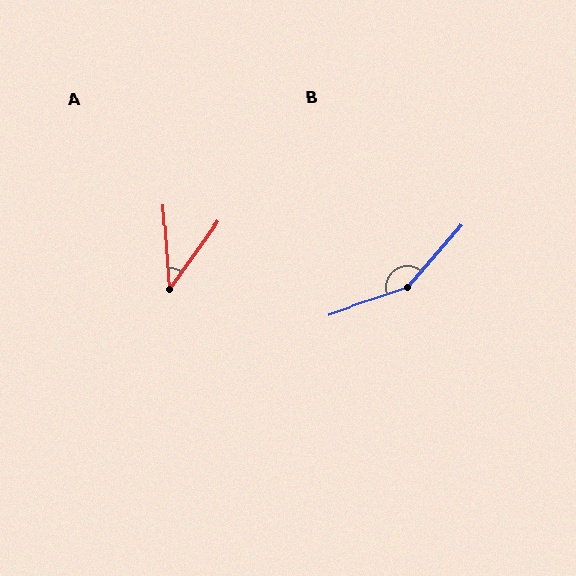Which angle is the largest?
B, at approximately 149 degrees.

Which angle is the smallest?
A, at approximately 40 degrees.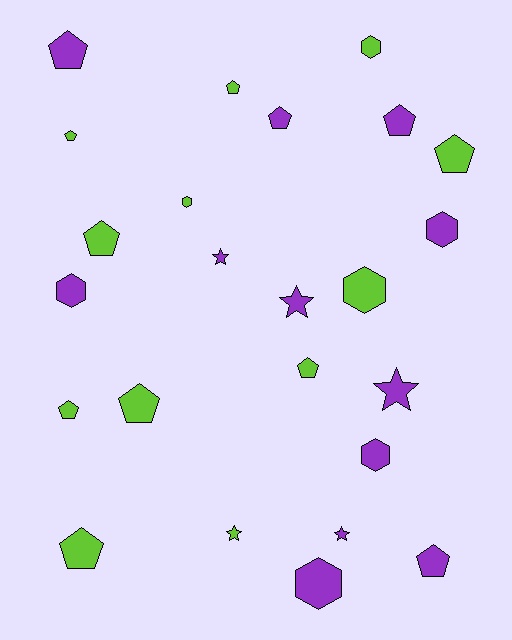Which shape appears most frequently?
Pentagon, with 12 objects.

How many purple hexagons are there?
There are 4 purple hexagons.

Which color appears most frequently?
Lime, with 12 objects.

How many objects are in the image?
There are 24 objects.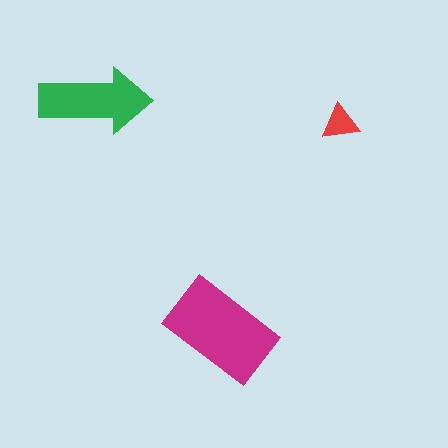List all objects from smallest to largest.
The red triangle, the green arrow, the magenta rectangle.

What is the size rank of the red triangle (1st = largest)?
3rd.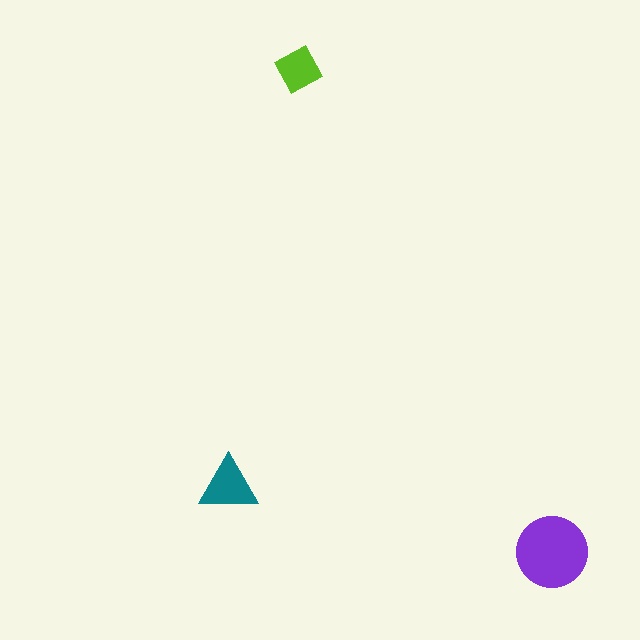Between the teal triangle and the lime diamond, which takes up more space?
The teal triangle.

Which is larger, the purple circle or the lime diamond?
The purple circle.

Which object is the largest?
The purple circle.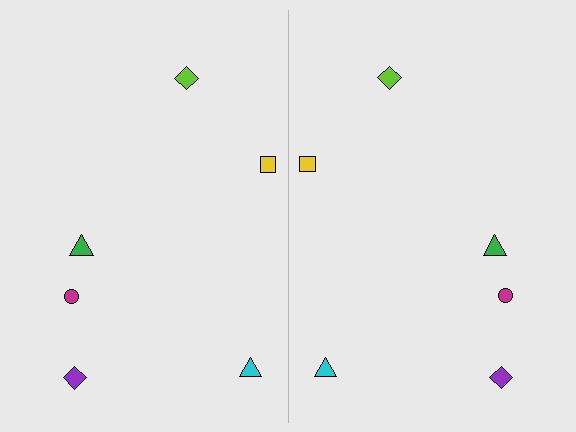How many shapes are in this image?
There are 12 shapes in this image.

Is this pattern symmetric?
Yes, this pattern has bilateral (reflection) symmetry.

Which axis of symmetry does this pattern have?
The pattern has a vertical axis of symmetry running through the center of the image.